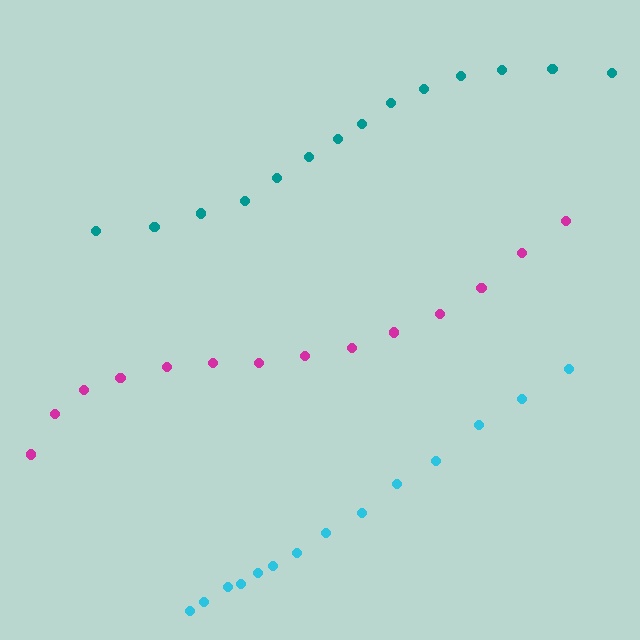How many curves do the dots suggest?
There are 3 distinct paths.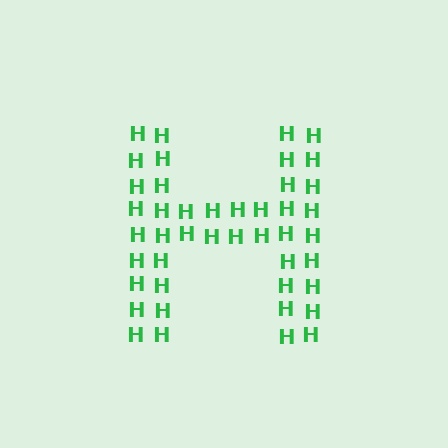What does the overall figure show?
The overall figure shows the letter H.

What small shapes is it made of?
It is made of small letter H's.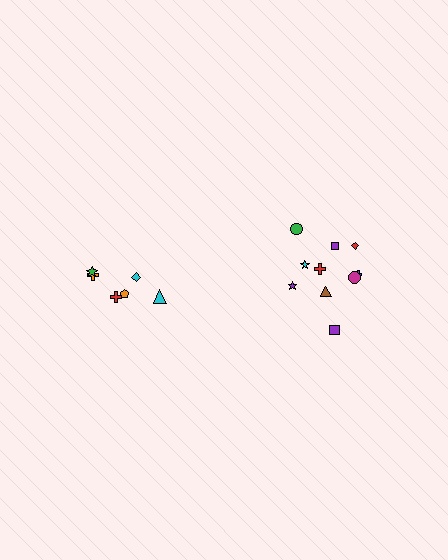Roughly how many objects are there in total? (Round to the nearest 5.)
Roughly 15 objects in total.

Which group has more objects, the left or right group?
The right group.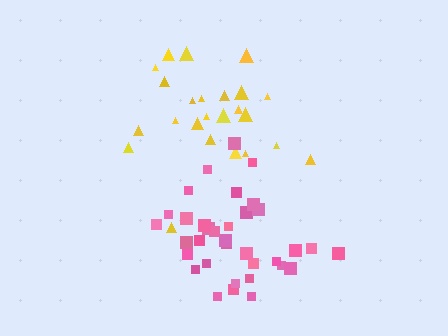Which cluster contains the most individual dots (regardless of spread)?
Pink (35).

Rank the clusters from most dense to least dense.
pink, yellow.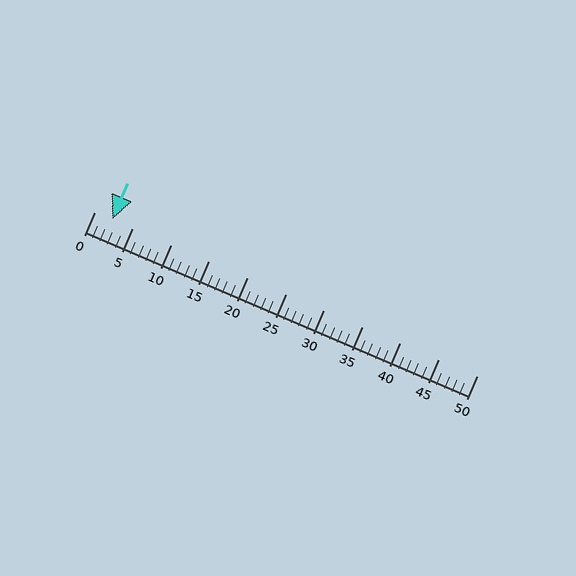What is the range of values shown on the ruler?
The ruler shows values from 0 to 50.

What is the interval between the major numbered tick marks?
The major tick marks are spaced 5 units apart.